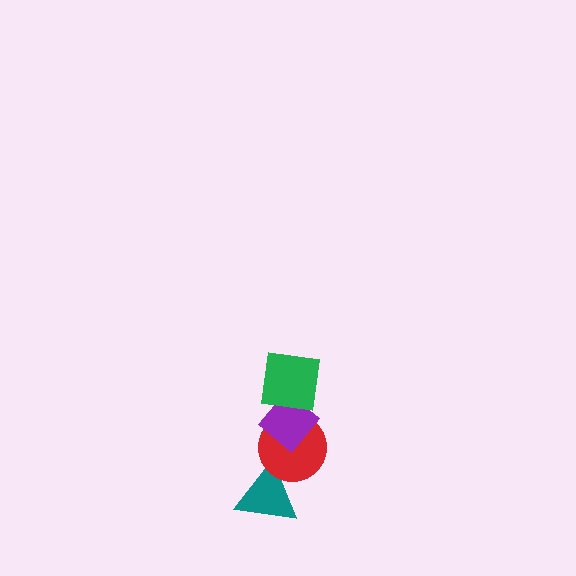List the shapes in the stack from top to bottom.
From top to bottom: the green square, the purple diamond, the red circle, the teal triangle.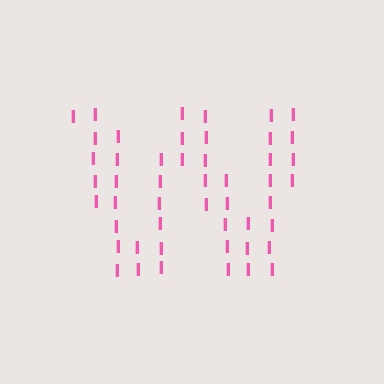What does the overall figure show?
The overall figure shows the letter W.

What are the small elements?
The small elements are letter I's.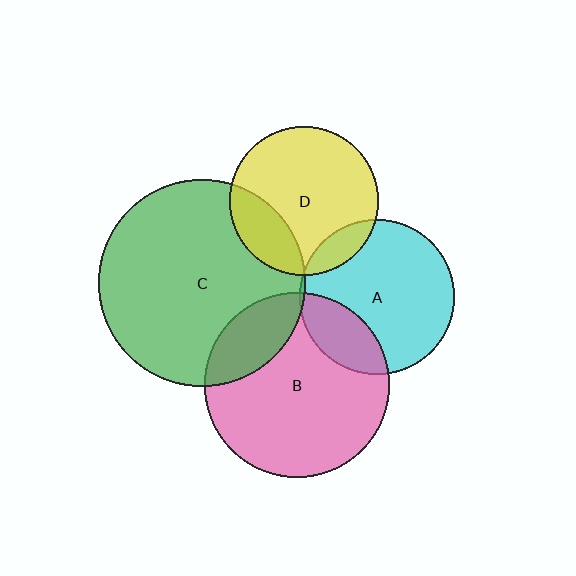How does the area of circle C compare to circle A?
Approximately 1.8 times.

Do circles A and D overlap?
Yes.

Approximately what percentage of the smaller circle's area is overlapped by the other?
Approximately 10%.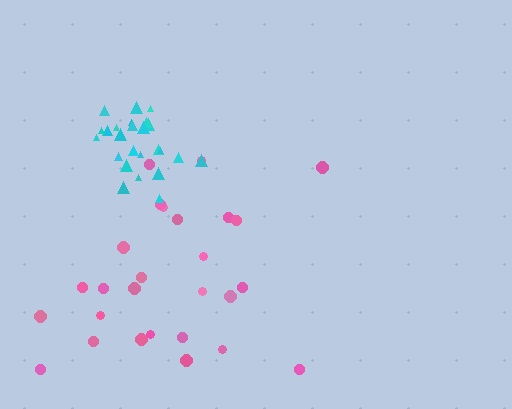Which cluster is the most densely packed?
Cyan.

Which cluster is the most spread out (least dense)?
Pink.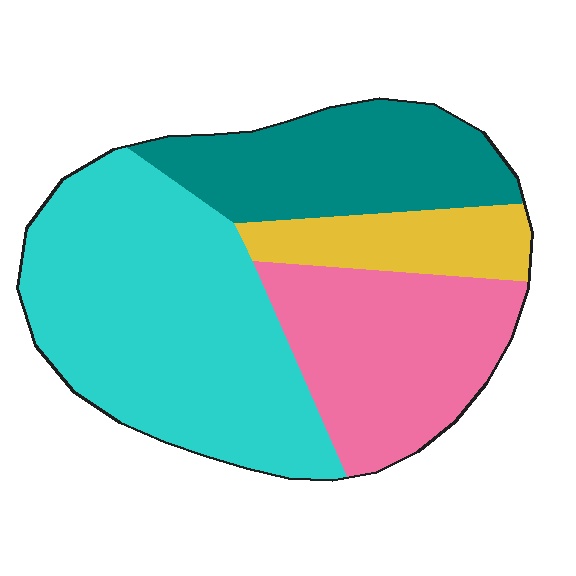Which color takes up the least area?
Yellow, at roughly 10%.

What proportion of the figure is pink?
Pink takes up about one quarter (1/4) of the figure.